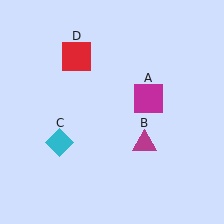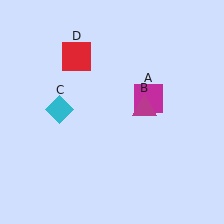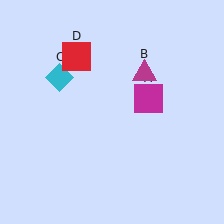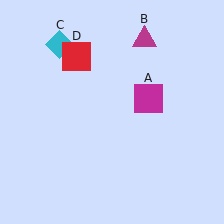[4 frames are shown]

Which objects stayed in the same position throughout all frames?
Magenta square (object A) and red square (object D) remained stationary.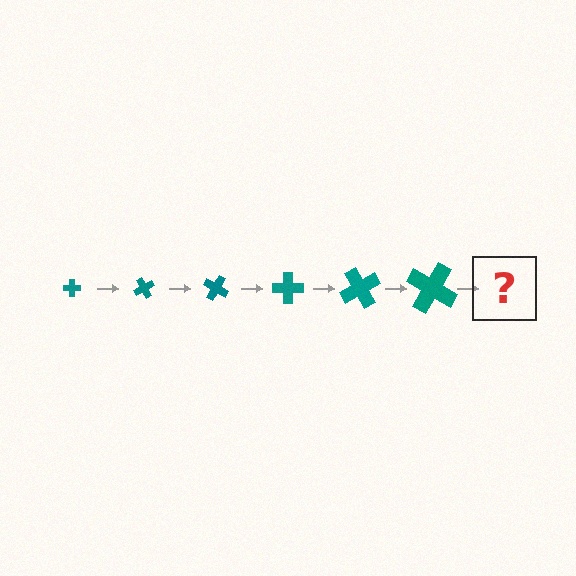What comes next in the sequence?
The next element should be a cross, larger than the previous one and rotated 360 degrees from the start.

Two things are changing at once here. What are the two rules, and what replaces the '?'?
The two rules are that the cross grows larger each step and it rotates 60 degrees each step. The '?' should be a cross, larger than the previous one and rotated 360 degrees from the start.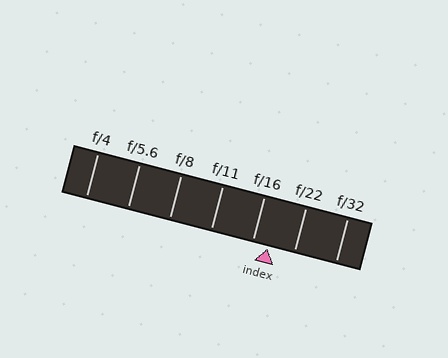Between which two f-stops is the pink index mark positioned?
The index mark is between f/16 and f/22.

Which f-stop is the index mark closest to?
The index mark is closest to f/16.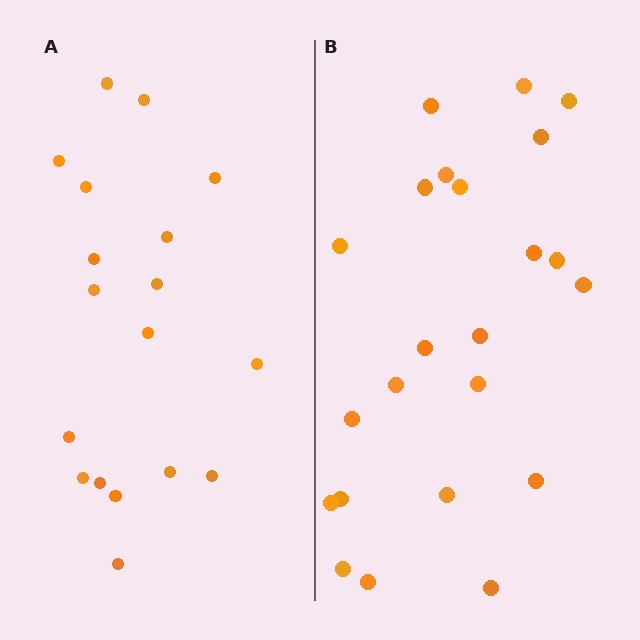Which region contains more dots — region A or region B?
Region B (the right region) has more dots.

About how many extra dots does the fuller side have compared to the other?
Region B has about 5 more dots than region A.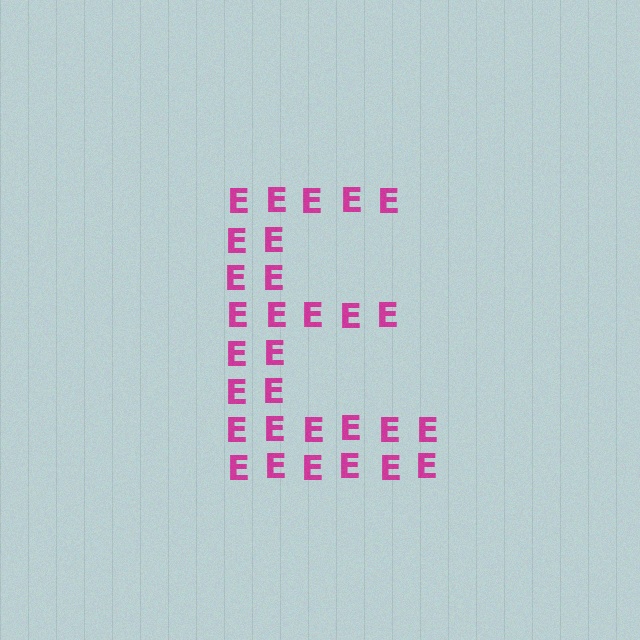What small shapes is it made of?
It is made of small letter E's.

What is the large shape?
The large shape is the letter E.